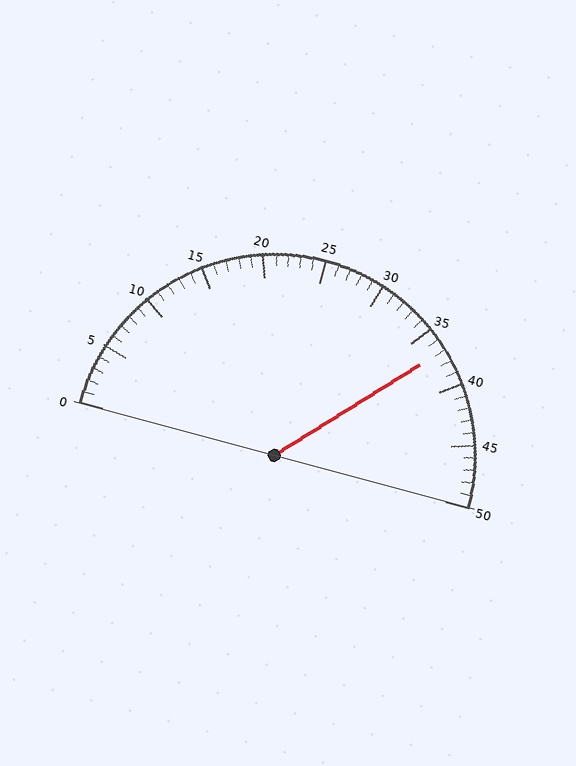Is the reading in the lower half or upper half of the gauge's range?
The reading is in the upper half of the range (0 to 50).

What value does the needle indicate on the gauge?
The needle indicates approximately 37.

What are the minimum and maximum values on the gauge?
The gauge ranges from 0 to 50.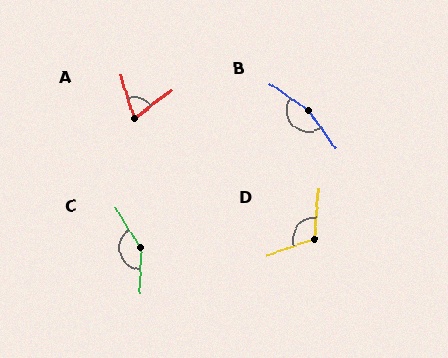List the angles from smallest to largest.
A (68°), D (113°), C (147°), B (161°).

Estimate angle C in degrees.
Approximately 147 degrees.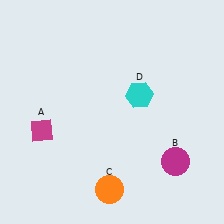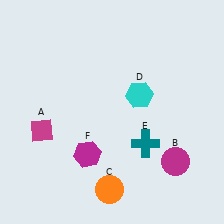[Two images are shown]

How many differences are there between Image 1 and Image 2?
There are 2 differences between the two images.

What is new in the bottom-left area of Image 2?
A magenta hexagon (F) was added in the bottom-left area of Image 2.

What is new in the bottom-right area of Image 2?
A teal cross (E) was added in the bottom-right area of Image 2.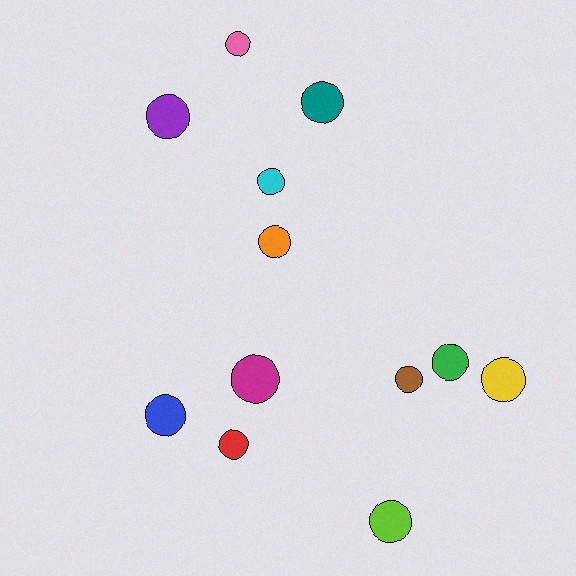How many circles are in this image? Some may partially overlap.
There are 12 circles.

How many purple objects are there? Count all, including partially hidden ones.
There is 1 purple object.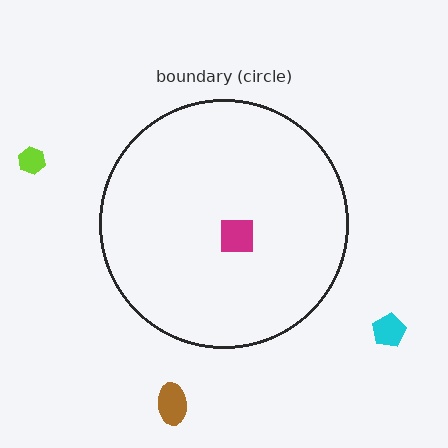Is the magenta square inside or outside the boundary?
Inside.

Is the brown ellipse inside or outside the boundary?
Outside.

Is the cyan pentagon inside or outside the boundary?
Outside.